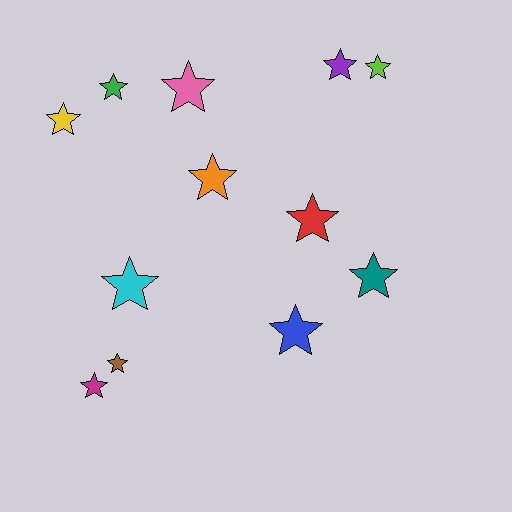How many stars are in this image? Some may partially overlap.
There are 12 stars.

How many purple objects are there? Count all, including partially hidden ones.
There is 1 purple object.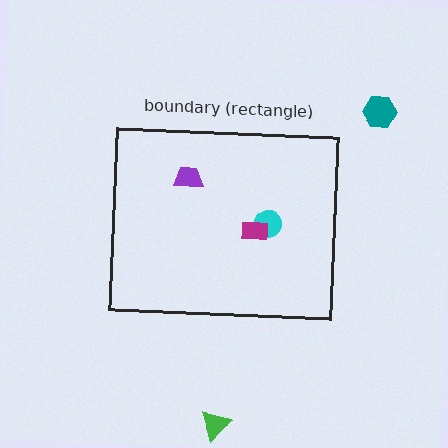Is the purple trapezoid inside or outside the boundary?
Inside.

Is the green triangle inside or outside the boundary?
Outside.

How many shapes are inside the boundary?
3 inside, 2 outside.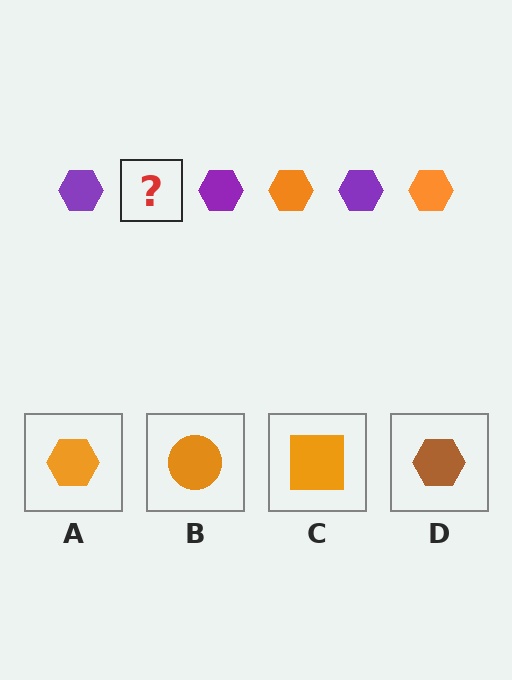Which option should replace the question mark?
Option A.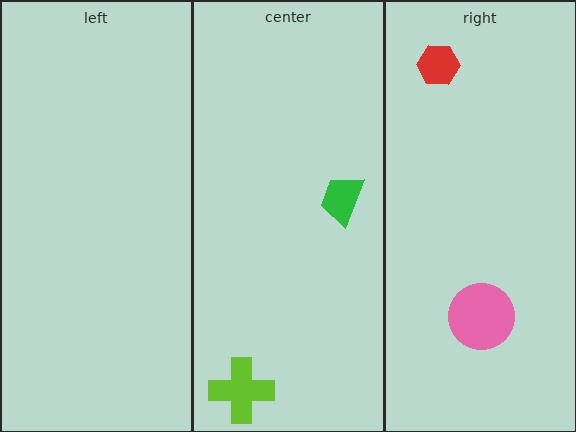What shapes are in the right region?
The red hexagon, the pink circle.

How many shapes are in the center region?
2.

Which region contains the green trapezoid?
The center region.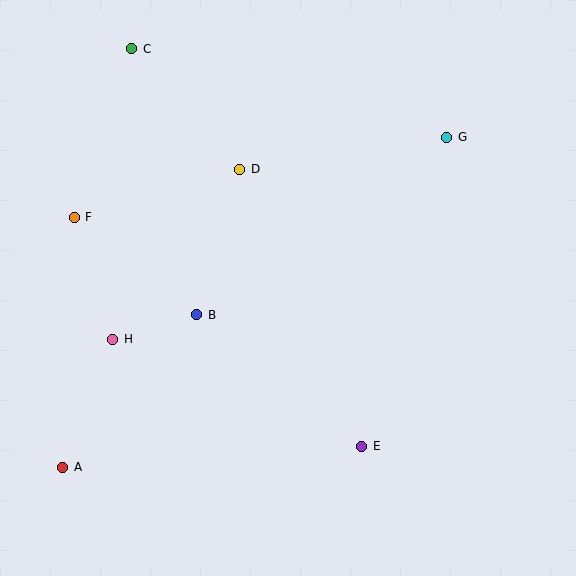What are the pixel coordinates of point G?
Point G is at (447, 137).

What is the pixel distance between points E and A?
The distance between E and A is 300 pixels.